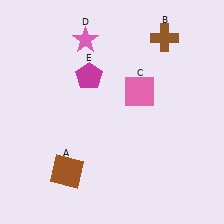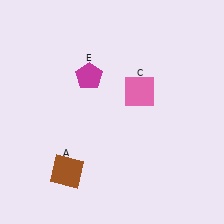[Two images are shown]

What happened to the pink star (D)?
The pink star (D) was removed in Image 2. It was in the top-left area of Image 1.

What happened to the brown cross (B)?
The brown cross (B) was removed in Image 2. It was in the top-right area of Image 1.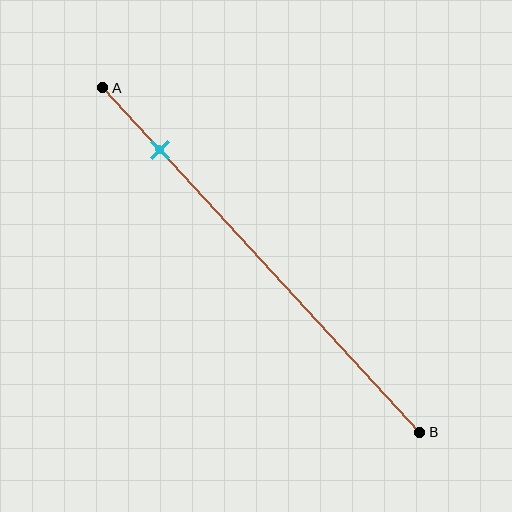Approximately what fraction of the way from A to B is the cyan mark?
The cyan mark is approximately 20% of the way from A to B.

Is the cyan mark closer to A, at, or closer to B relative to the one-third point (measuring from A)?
The cyan mark is closer to point A than the one-third point of segment AB.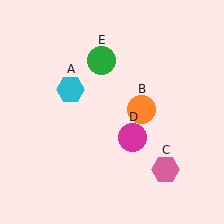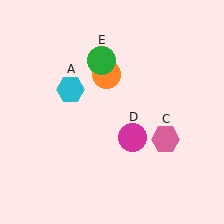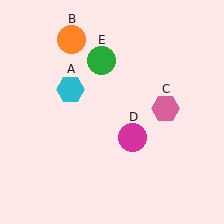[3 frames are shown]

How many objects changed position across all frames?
2 objects changed position: orange circle (object B), pink hexagon (object C).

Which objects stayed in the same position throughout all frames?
Cyan hexagon (object A) and magenta circle (object D) and green circle (object E) remained stationary.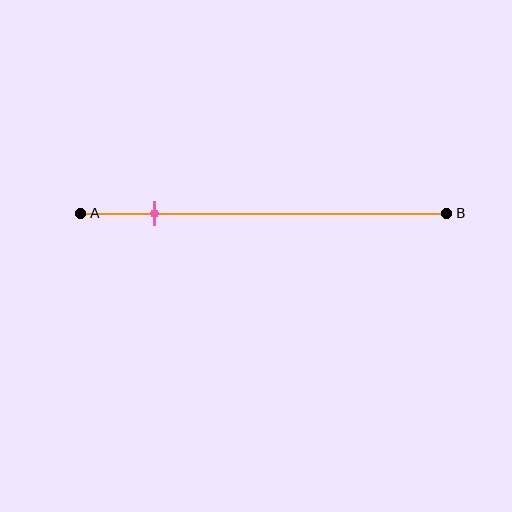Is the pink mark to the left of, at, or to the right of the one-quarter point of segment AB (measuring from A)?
The pink mark is to the left of the one-quarter point of segment AB.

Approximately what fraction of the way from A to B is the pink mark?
The pink mark is approximately 20% of the way from A to B.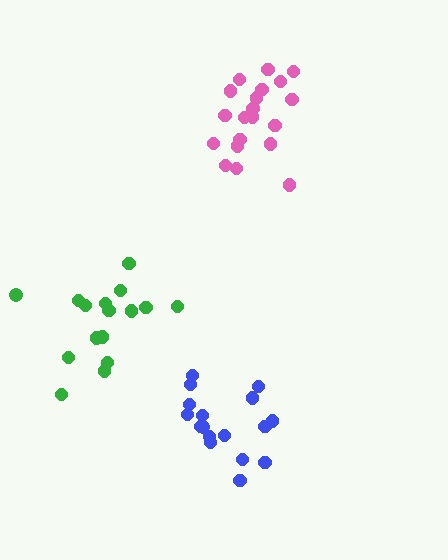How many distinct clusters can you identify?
There are 3 distinct clusters.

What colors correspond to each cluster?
The clusters are colored: pink, green, blue.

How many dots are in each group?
Group 1: 20 dots, Group 2: 16 dots, Group 3: 17 dots (53 total).